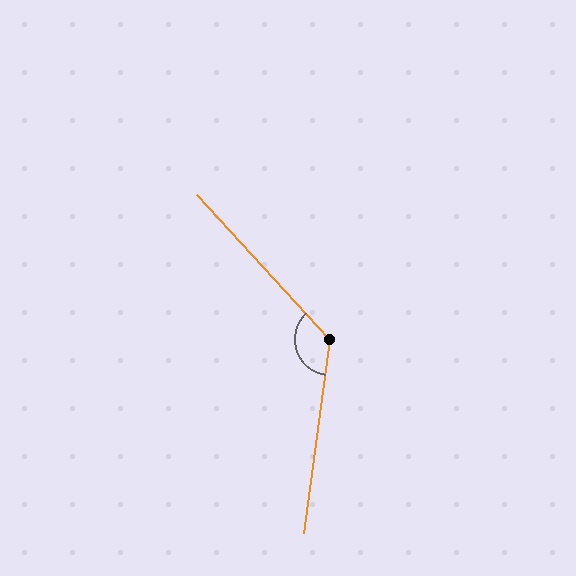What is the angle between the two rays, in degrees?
Approximately 130 degrees.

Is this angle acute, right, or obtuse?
It is obtuse.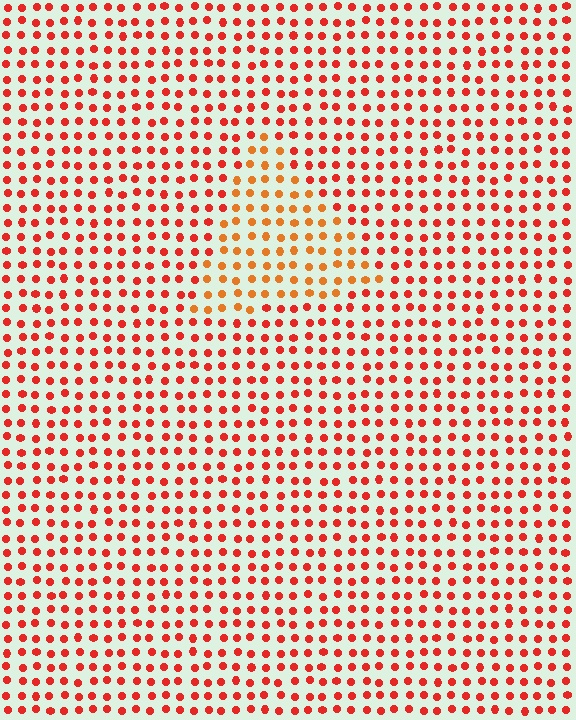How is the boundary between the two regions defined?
The boundary is defined purely by a slight shift in hue (about 26 degrees). Spacing, size, and orientation are identical on both sides.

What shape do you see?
I see a triangle.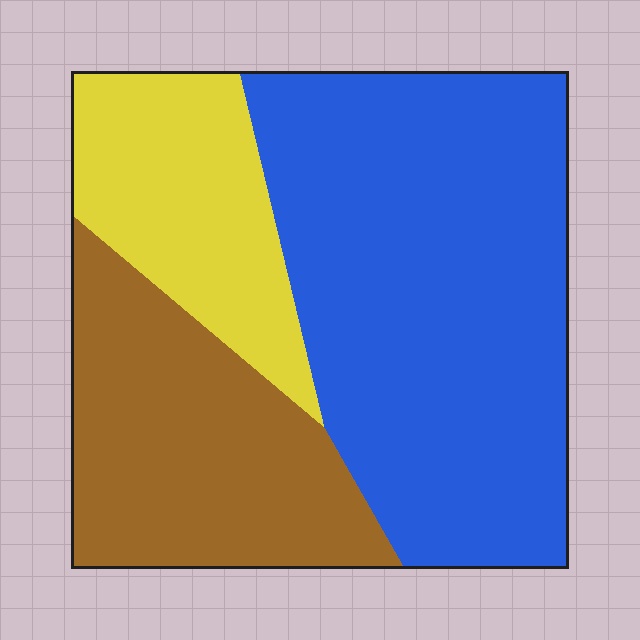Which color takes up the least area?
Yellow, at roughly 20%.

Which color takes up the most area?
Blue, at roughly 55%.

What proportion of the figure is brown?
Brown takes up about one quarter (1/4) of the figure.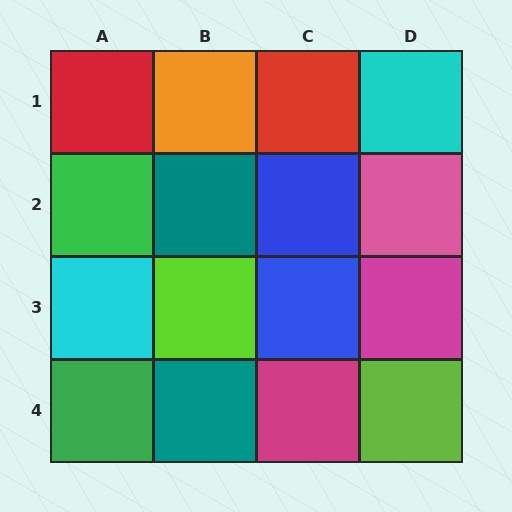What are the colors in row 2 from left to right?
Green, teal, blue, pink.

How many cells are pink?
1 cell is pink.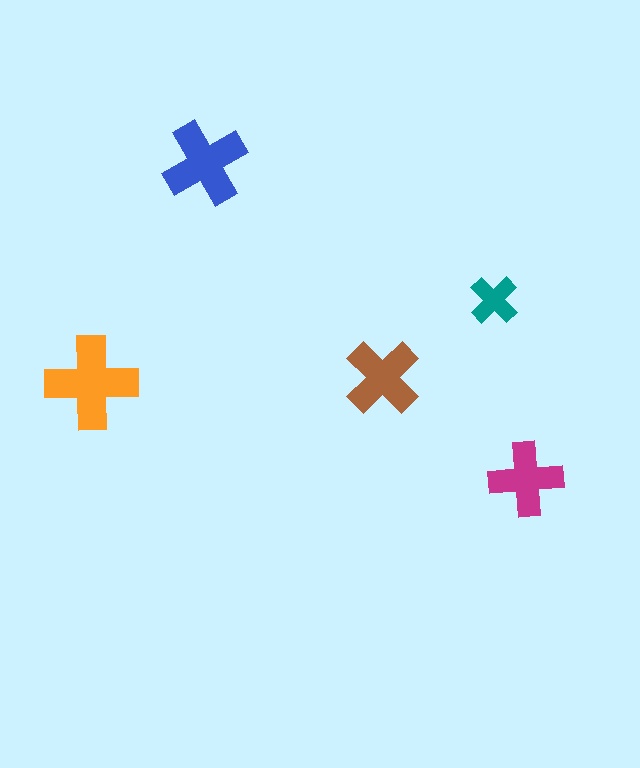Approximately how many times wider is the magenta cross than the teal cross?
About 1.5 times wider.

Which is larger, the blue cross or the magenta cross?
The blue one.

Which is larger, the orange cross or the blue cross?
The orange one.